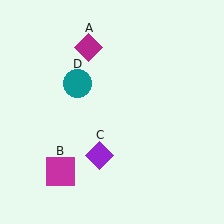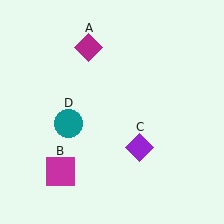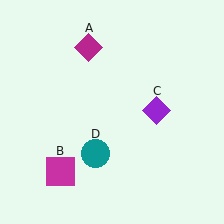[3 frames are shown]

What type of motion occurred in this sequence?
The purple diamond (object C), teal circle (object D) rotated counterclockwise around the center of the scene.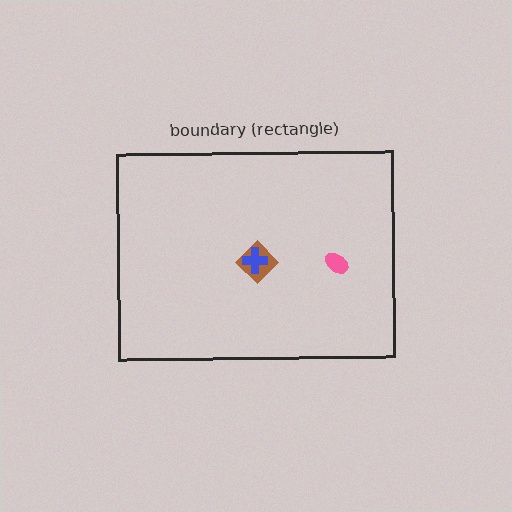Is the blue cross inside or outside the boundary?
Inside.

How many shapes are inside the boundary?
4 inside, 0 outside.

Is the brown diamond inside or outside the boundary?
Inside.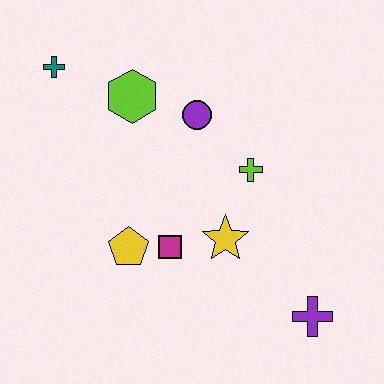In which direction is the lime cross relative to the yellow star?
The lime cross is above the yellow star.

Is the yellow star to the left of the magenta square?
No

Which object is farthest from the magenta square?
The teal cross is farthest from the magenta square.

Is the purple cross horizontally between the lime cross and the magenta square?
No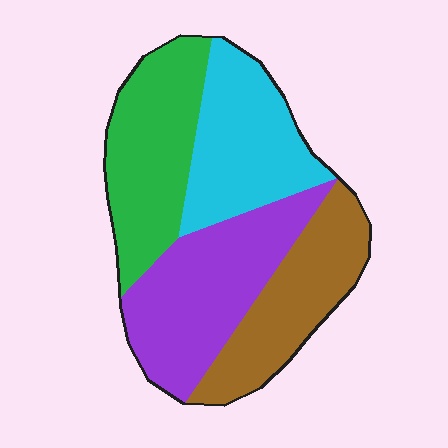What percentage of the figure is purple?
Purple covers 29% of the figure.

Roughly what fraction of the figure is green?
Green takes up about one quarter (1/4) of the figure.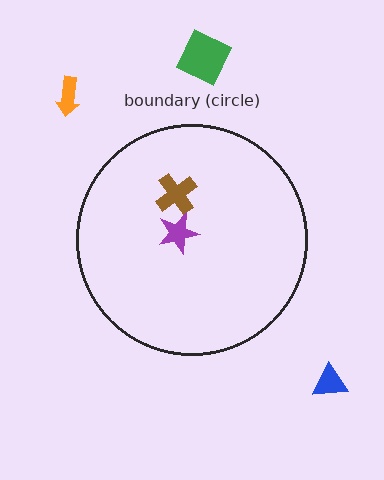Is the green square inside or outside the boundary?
Outside.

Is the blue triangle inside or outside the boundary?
Outside.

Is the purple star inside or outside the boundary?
Inside.